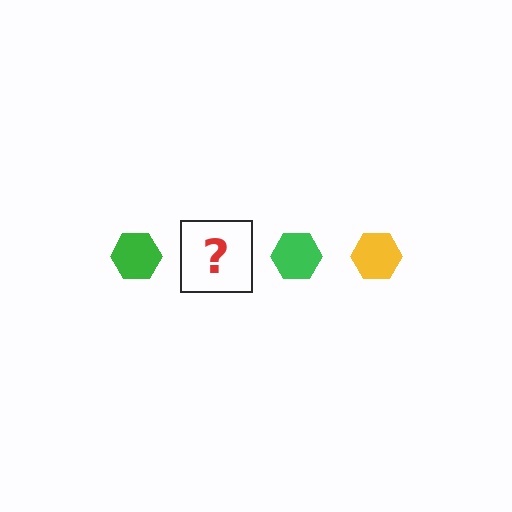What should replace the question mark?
The question mark should be replaced with a yellow hexagon.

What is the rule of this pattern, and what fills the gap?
The rule is that the pattern cycles through green, yellow hexagons. The gap should be filled with a yellow hexagon.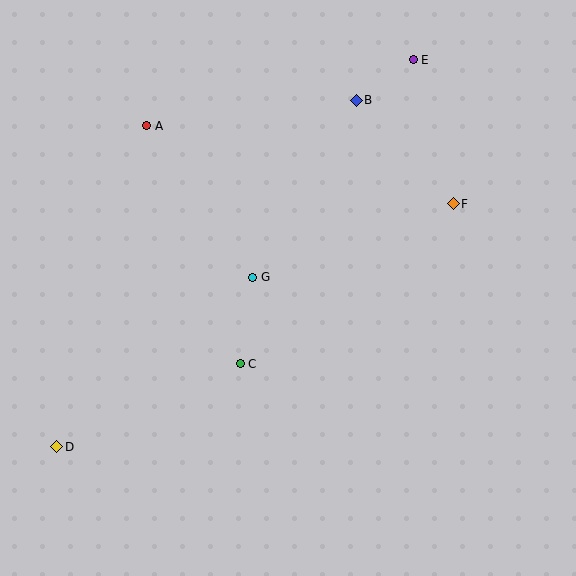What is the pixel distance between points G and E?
The distance between G and E is 270 pixels.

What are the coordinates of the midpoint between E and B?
The midpoint between E and B is at (385, 80).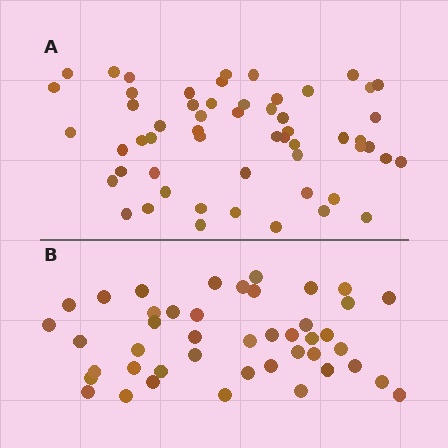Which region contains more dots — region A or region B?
Region A (the top region) has more dots.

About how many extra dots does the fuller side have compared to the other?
Region A has roughly 12 or so more dots than region B.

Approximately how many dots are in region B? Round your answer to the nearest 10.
About 40 dots. (The exact count is 44, which rounds to 40.)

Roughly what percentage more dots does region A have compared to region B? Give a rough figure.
About 25% more.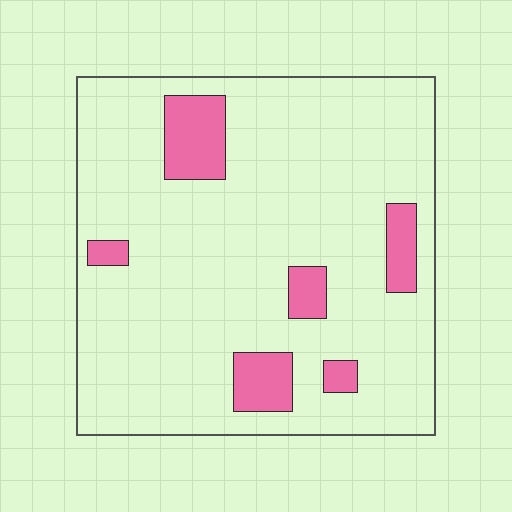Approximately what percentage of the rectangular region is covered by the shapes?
Approximately 10%.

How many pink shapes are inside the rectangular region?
6.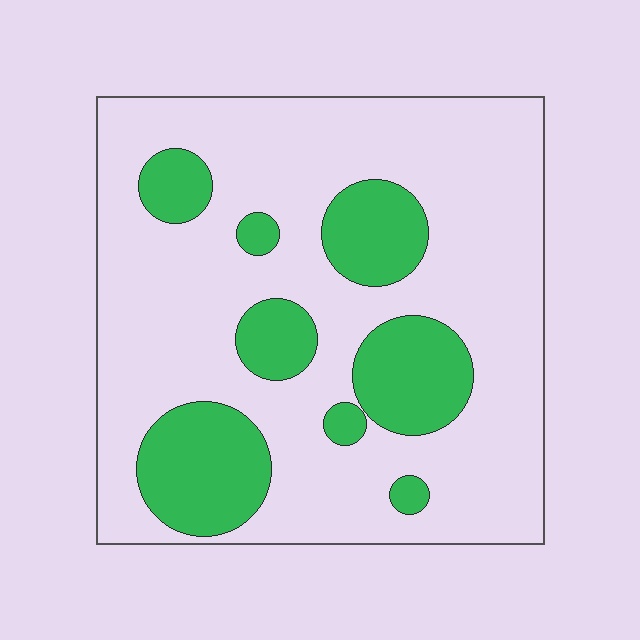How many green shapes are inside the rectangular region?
8.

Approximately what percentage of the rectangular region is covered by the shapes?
Approximately 25%.